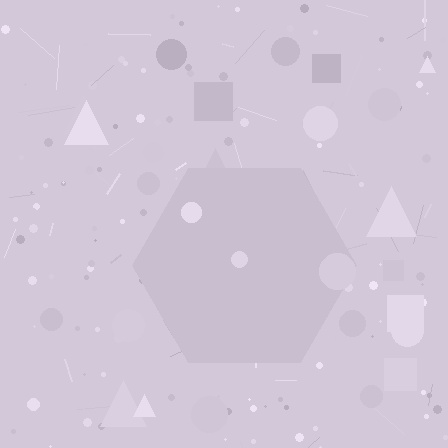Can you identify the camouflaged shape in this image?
The camouflaged shape is a hexagon.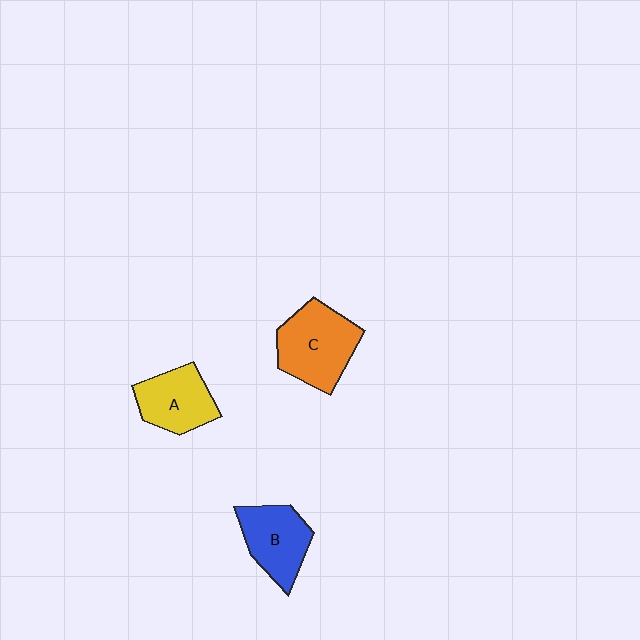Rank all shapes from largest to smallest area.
From largest to smallest: C (orange), B (blue), A (yellow).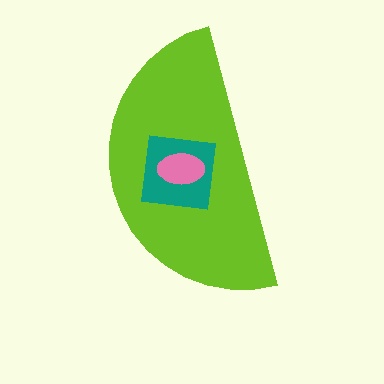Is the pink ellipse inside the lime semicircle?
Yes.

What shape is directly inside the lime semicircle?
The teal square.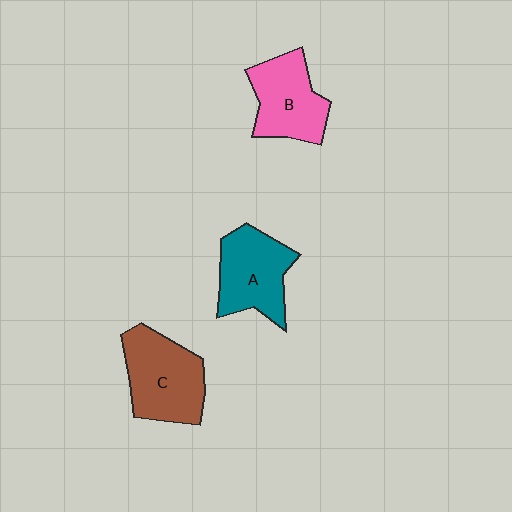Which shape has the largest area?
Shape C (brown).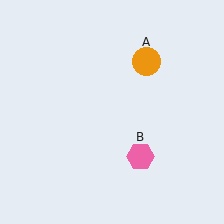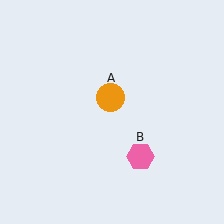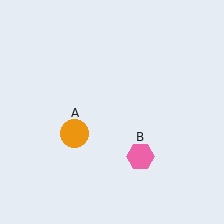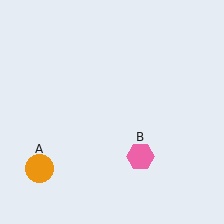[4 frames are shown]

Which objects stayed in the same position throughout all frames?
Pink hexagon (object B) remained stationary.